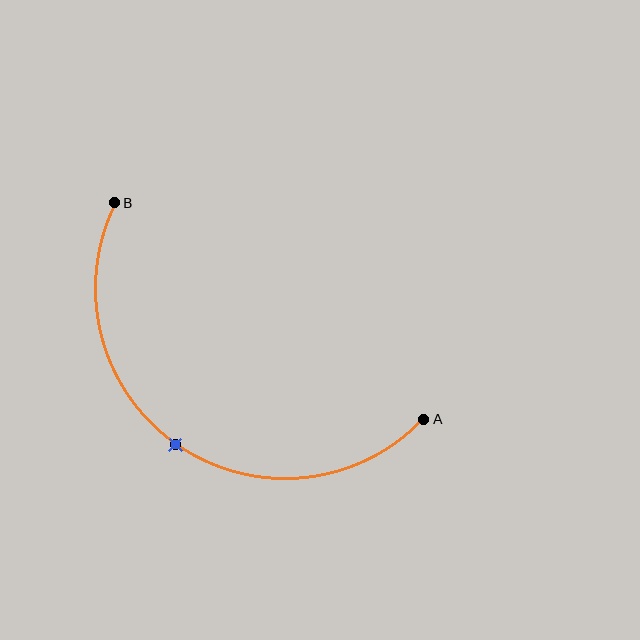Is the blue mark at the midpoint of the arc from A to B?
Yes. The blue mark lies on the arc at equal arc-length from both A and B — it is the arc midpoint.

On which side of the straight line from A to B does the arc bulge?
The arc bulges below and to the left of the straight line connecting A and B.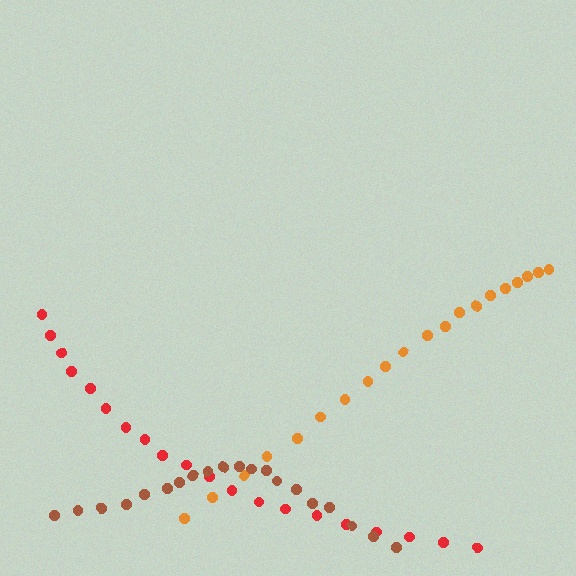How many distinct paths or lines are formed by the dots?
There are 3 distinct paths.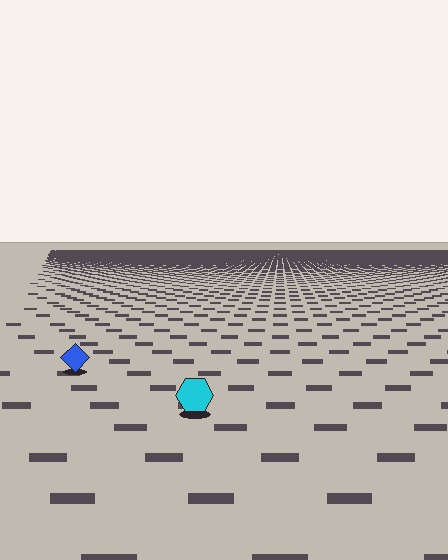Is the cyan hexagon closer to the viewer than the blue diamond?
Yes. The cyan hexagon is closer — you can tell from the texture gradient: the ground texture is coarser near it.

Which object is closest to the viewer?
The cyan hexagon is closest. The texture marks near it are larger and more spread out.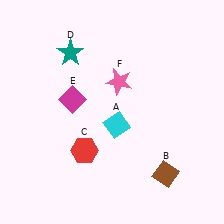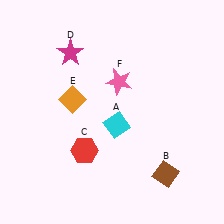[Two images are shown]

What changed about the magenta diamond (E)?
In Image 1, E is magenta. In Image 2, it changed to orange.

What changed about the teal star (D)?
In Image 1, D is teal. In Image 2, it changed to magenta.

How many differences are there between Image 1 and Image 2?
There are 2 differences between the two images.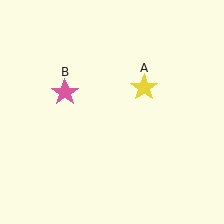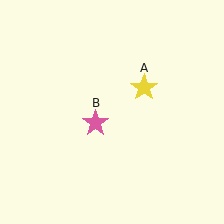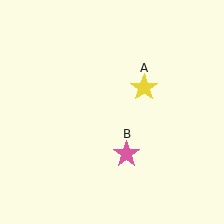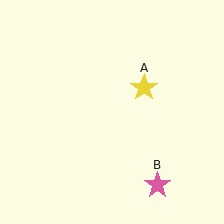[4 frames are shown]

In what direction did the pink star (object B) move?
The pink star (object B) moved down and to the right.